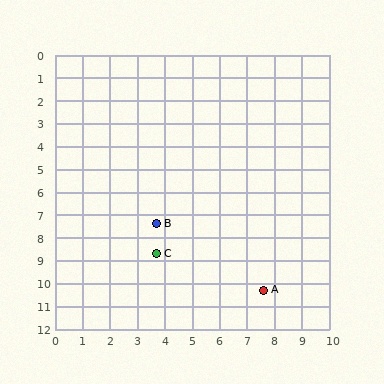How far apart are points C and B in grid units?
Points C and B are about 1.3 grid units apart.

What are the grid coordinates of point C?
Point C is at approximately (3.7, 8.7).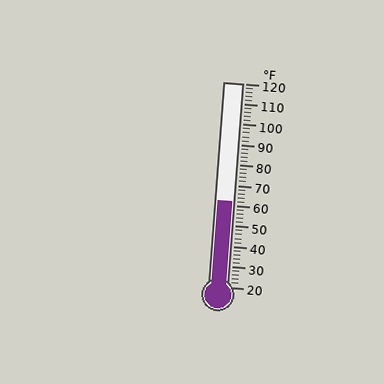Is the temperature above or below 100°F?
The temperature is below 100°F.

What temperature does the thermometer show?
The thermometer shows approximately 62°F.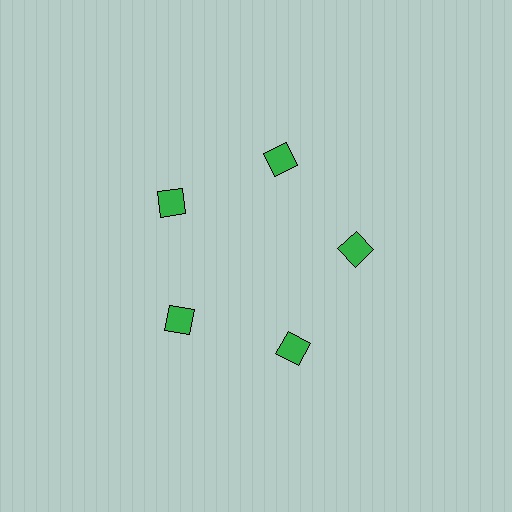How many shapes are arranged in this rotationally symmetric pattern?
There are 5 shapes, arranged in 5 groups of 1.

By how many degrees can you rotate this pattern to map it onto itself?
The pattern maps onto itself every 72 degrees of rotation.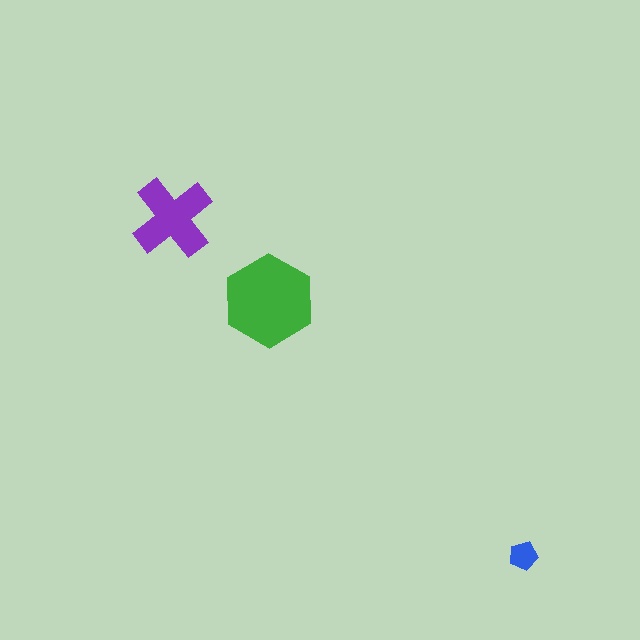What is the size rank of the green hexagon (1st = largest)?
1st.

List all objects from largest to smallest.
The green hexagon, the purple cross, the blue pentagon.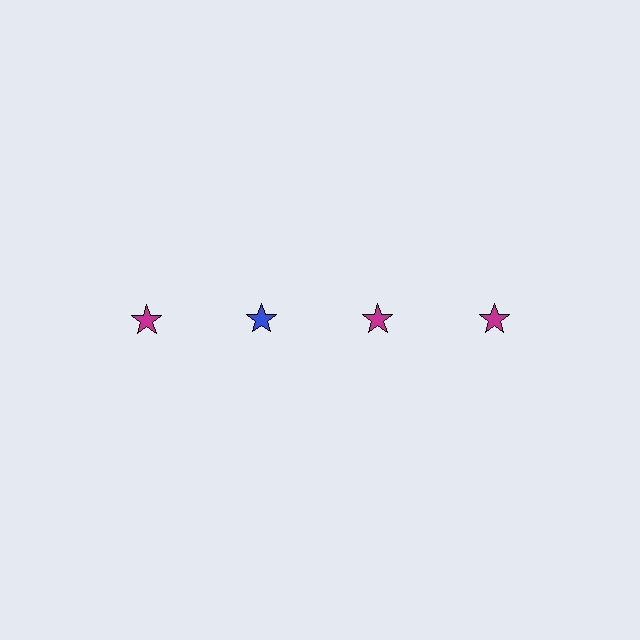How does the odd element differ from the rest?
It has a different color: blue instead of magenta.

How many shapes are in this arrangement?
There are 4 shapes arranged in a grid pattern.